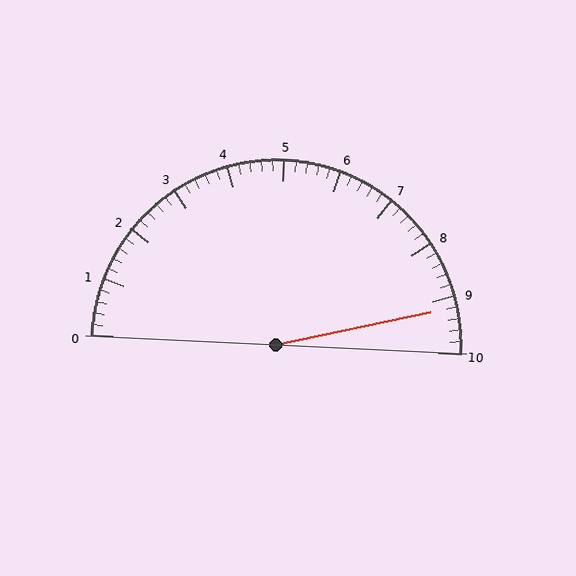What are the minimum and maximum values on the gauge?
The gauge ranges from 0 to 10.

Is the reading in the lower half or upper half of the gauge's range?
The reading is in the upper half of the range (0 to 10).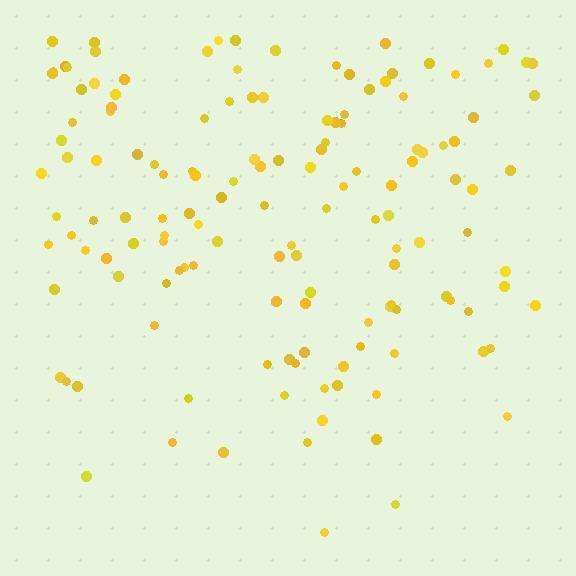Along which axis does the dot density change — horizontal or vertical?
Vertical.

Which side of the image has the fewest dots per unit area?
The bottom.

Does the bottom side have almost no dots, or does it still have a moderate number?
Still a moderate number, just noticeably fewer than the top.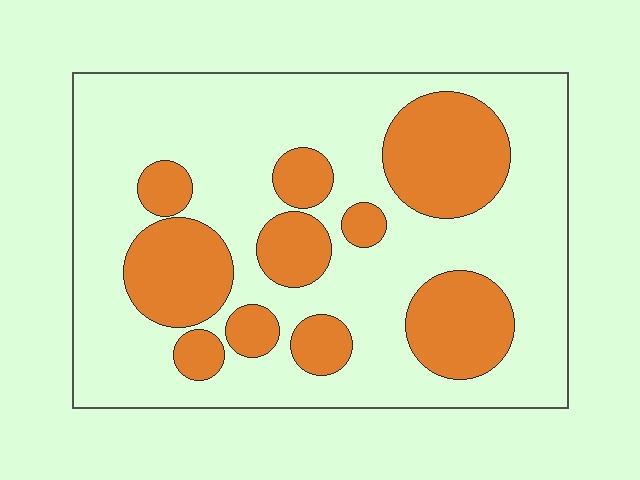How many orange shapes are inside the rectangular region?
10.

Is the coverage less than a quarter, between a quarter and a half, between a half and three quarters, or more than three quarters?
Between a quarter and a half.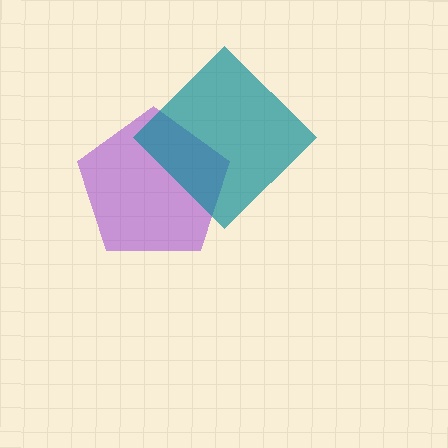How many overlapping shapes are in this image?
There are 2 overlapping shapes in the image.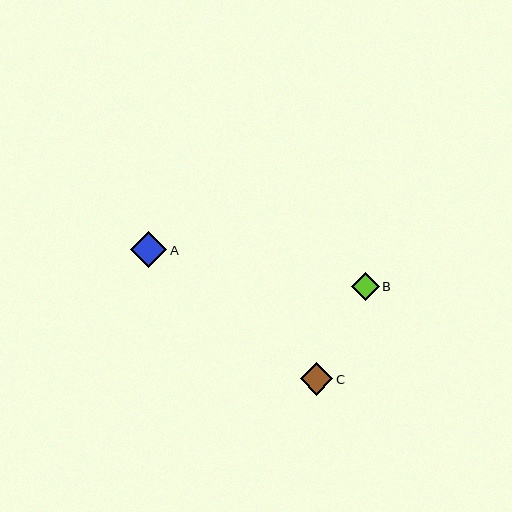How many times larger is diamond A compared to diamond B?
Diamond A is approximately 1.3 times the size of diamond B.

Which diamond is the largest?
Diamond A is the largest with a size of approximately 37 pixels.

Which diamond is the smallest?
Diamond B is the smallest with a size of approximately 28 pixels.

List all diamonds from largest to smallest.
From largest to smallest: A, C, B.